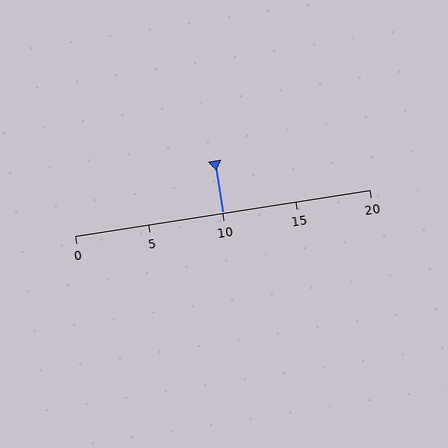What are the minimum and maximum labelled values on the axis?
The axis runs from 0 to 20.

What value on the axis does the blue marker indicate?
The marker indicates approximately 10.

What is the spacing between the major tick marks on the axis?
The major ticks are spaced 5 apart.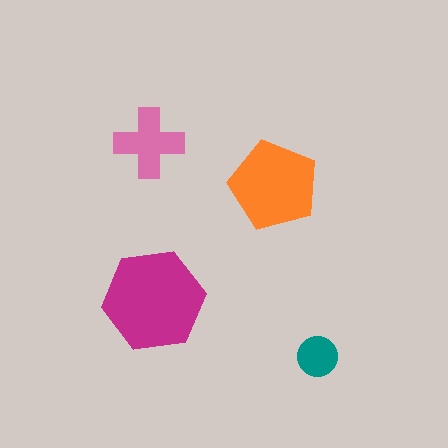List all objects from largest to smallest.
The magenta hexagon, the orange pentagon, the pink cross, the teal circle.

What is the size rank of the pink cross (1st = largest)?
3rd.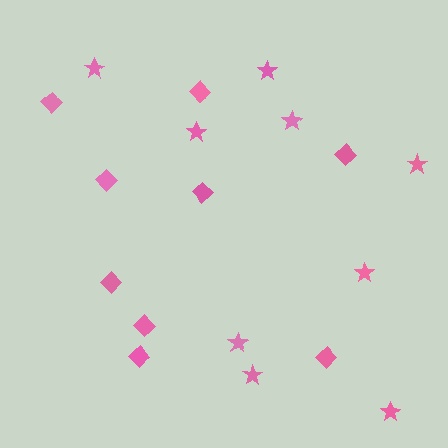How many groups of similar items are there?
There are 2 groups: one group of diamonds (9) and one group of stars (9).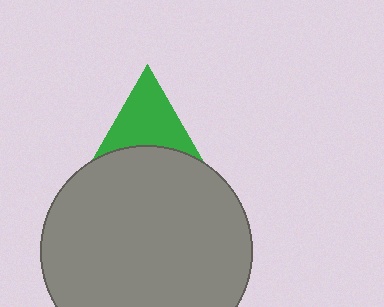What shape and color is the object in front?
The object in front is a gray circle.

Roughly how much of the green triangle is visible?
About half of it is visible (roughly 50%).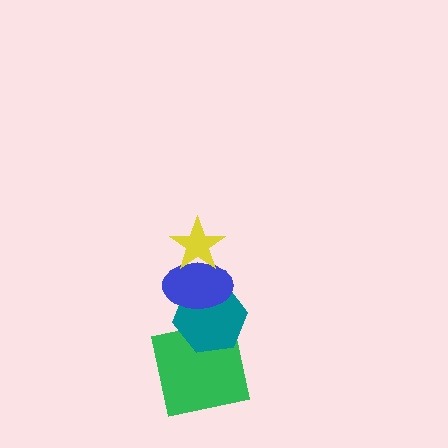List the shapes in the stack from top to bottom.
From top to bottom: the yellow star, the blue ellipse, the teal hexagon, the green square.